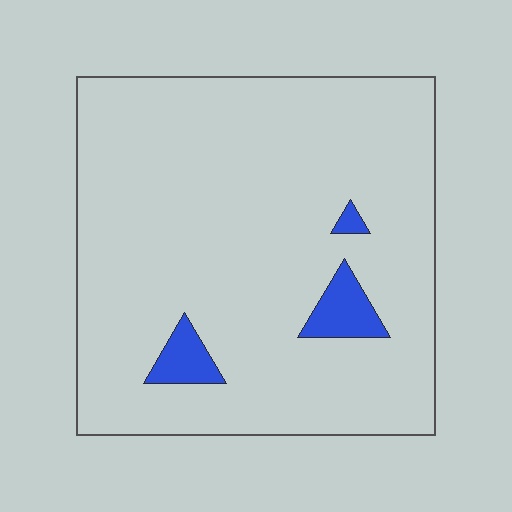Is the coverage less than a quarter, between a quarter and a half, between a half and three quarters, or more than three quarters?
Less than a quarter.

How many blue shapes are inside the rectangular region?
3.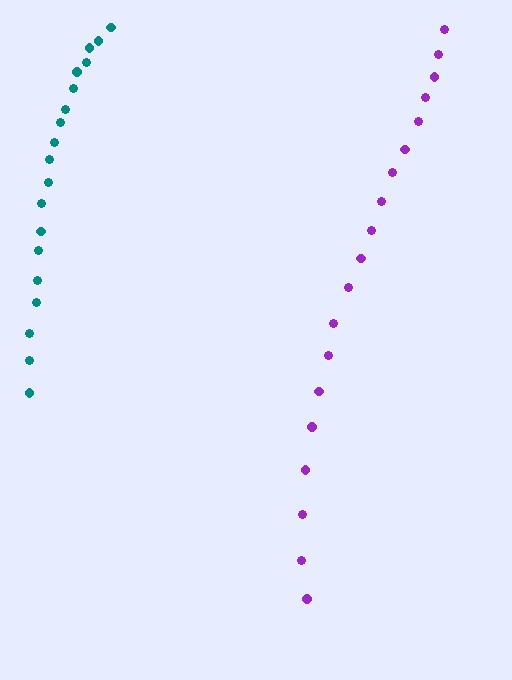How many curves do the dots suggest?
There are 2 distinct paths.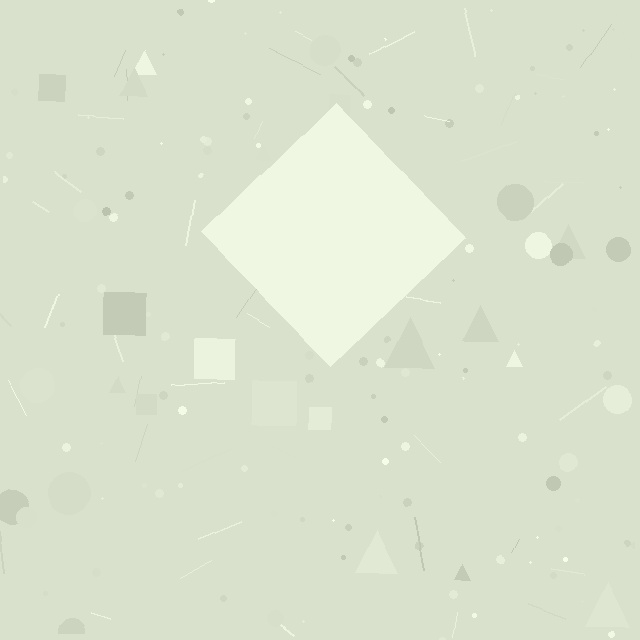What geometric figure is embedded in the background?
A diamond is embedded in the background.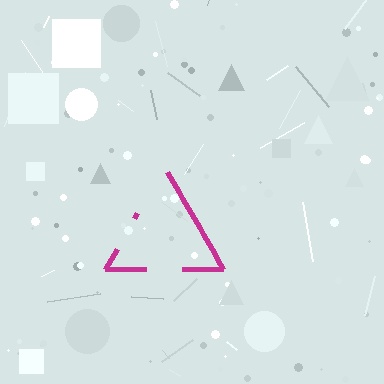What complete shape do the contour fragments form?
The contour fragments form a triangle.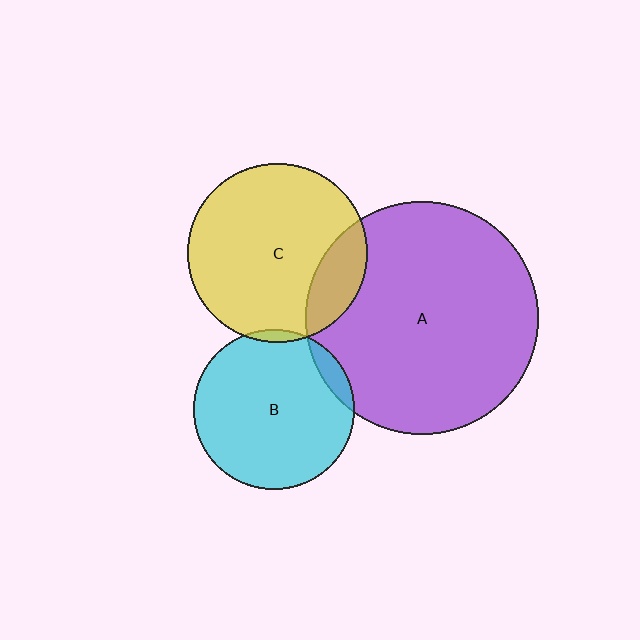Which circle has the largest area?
Circle A (purple).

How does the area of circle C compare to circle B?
Approximately 1.2 times.